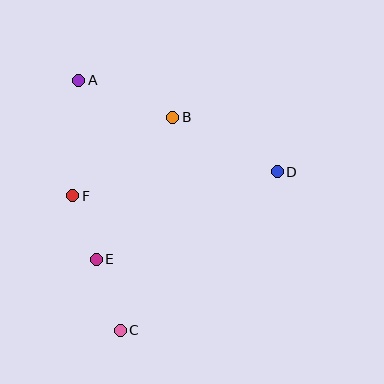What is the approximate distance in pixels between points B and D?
The distance between B and D is approximately 118 pixels.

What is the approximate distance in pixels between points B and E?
The distance between B and E is approximately 161 pixels.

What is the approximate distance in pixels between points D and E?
The distance between D and E is approximately 201 pixels.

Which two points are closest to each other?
Points E and F are closest to each other.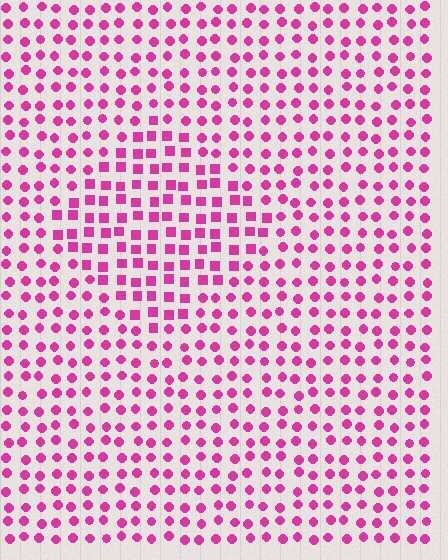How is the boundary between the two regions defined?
The boundary is defined by a change in element shape: squares inside vs. circles outside. All elements share the same color and spacing.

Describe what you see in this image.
The image is filled with small magenta elements arranged in a uniform grid. A diamond-shaped region contains squares, while the surrounding area contains circles. The boundary is defined purely by the change in element shape.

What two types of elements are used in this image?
The image uses squares inside the diamond region and circles outside it.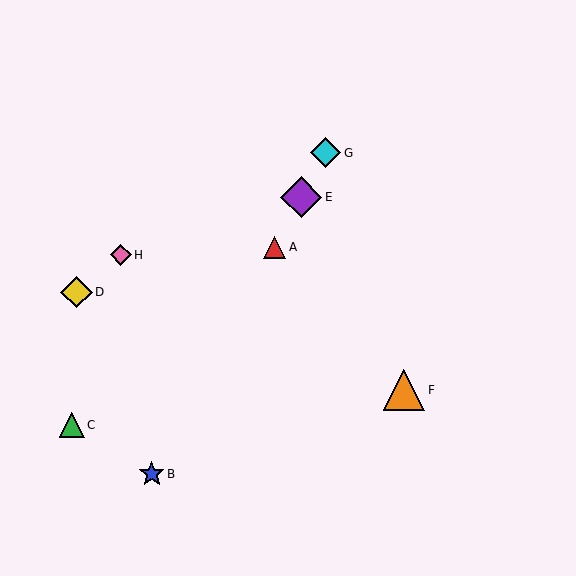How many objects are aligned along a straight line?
4 objects (A, B, E, G) are aligned along a straight line.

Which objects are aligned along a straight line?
Objects A, B, E, G are aligned along a straight line.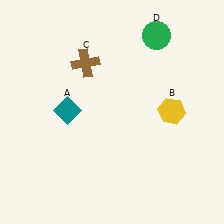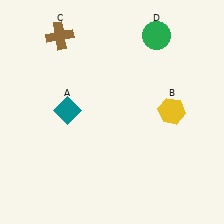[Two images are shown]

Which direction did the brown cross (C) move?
The brown cross (C) moved up.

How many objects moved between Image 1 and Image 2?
1 object moved between the two images.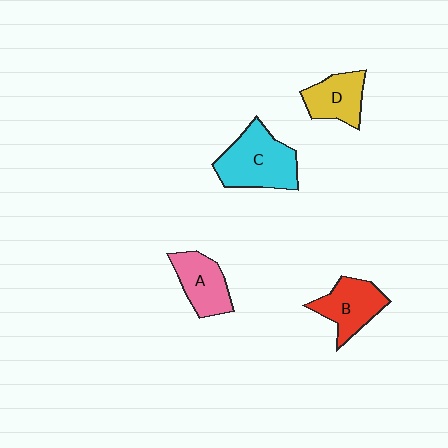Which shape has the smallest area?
Shape D (yellow).